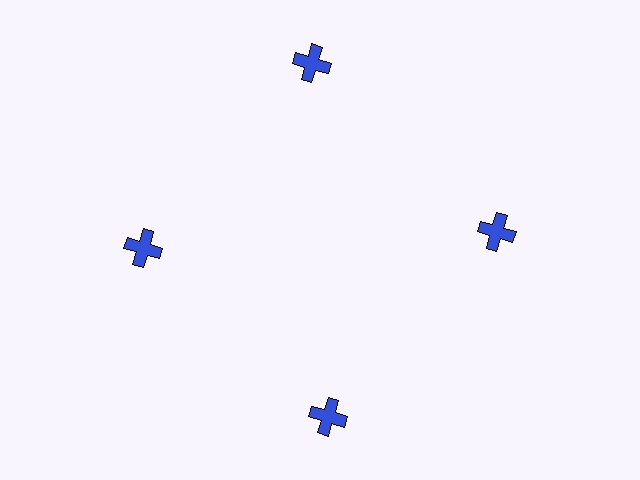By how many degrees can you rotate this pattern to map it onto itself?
The pattern maps onto itself every 90 degrees of rotation.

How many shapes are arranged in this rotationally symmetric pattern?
There are 4 shapes, arranged in 4 groups of 1.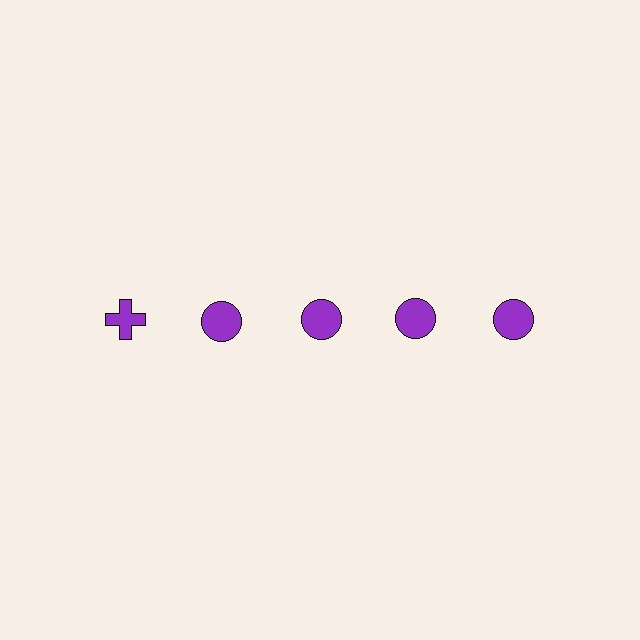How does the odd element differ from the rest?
It has a different shape: cross instead of circle.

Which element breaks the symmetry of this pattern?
The purple cross in the top row, leftmost column breaks the symmetry. All other shapes are purple circles.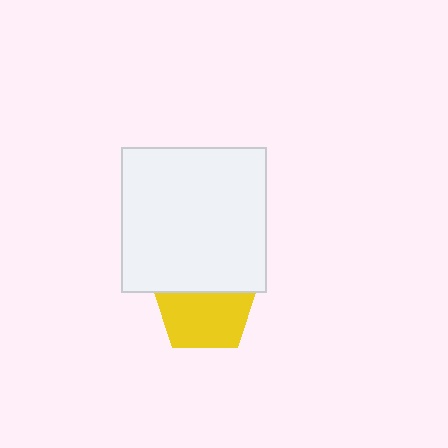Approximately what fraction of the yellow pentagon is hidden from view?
Roughly 38% of the yellow pentagon is hidden behind the white square.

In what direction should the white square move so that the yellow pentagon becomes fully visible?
The white square should move up. That is the shortest direction to clear the overlap and leave the yellow pentagon fully visible.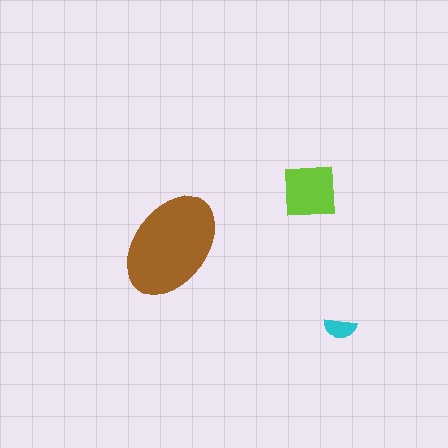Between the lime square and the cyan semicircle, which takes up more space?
The lime square.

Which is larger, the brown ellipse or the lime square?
The brown ellipse.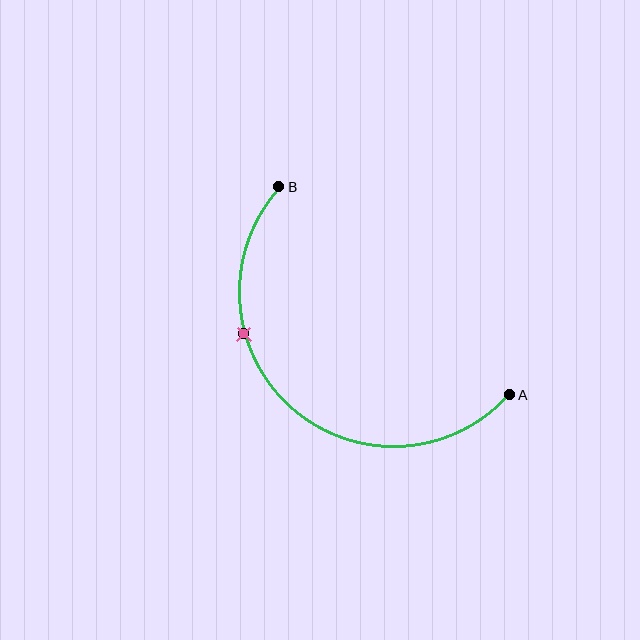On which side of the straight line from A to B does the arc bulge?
The arc bulges below and to the left of the straight line connecting A and B.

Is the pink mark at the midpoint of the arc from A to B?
No. The pink mark lies on the arc but is closer to endpoint B. The arc midpoint would be at the point on the curve equidistant along the arc from both A and B.